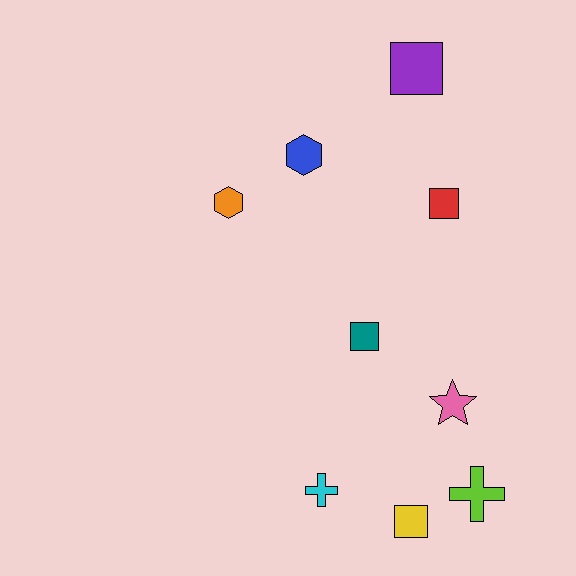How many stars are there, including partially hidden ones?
There is 1 star.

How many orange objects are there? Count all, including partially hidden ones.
There is 1 orange object.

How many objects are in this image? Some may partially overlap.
There are 9 objects.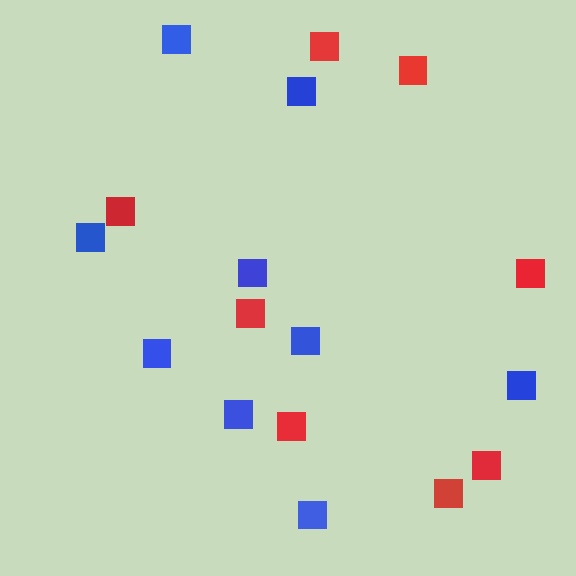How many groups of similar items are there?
There are 2 groups: one group of red squares (8) and one group of blue squares (9).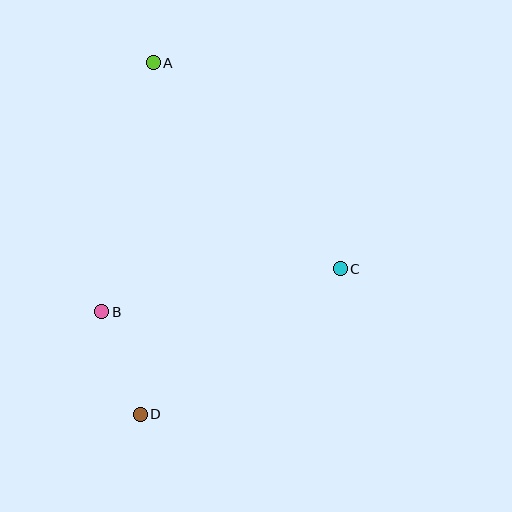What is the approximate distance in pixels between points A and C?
The distance between A and C is approximately 278 pixels.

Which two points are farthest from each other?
Points A and D are farthest from each other.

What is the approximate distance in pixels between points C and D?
The distance between C and D is approximately 247 pixels.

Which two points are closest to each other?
Points B and D are closest to each other.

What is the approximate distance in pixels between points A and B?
The distance between A and B is approximately 254 pixels.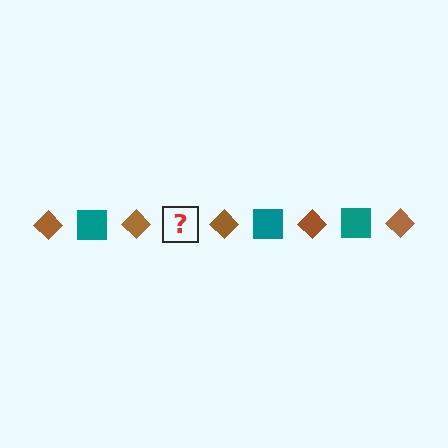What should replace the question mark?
The question mark should be replaced with a teal square.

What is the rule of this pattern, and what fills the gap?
The rule is that the pattern alternates between brown diamond and teal square. The gap should be filled with a teal square.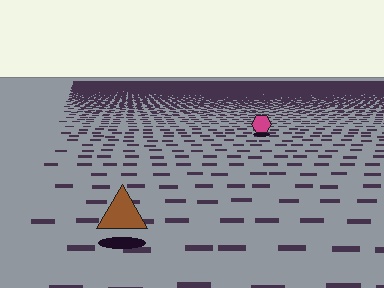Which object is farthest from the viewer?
The magenta hexagon is farthest from the viewer. It appears smaller and the ground texture around it is denser.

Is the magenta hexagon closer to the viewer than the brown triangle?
No. The brown triangle is closer — you can tell from the texture gradient: the ground texture is coarser near it.